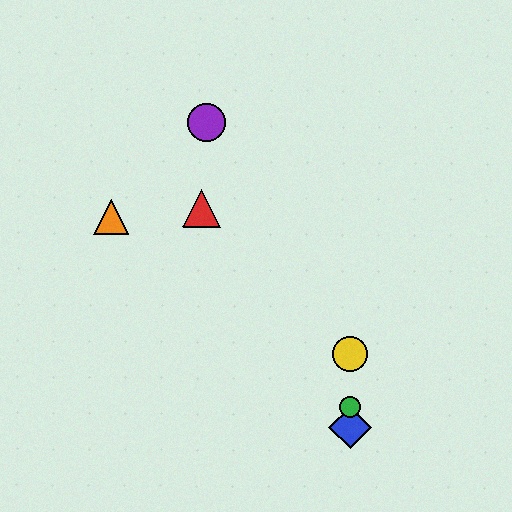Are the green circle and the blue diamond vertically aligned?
Yes, both are at x≈350.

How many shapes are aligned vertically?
3 shapes (the blue diamond, the green circle, the yellow circle) are aligned vertically.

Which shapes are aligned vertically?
The blue diamond, the green circle, the yellow circle are aligned vertically.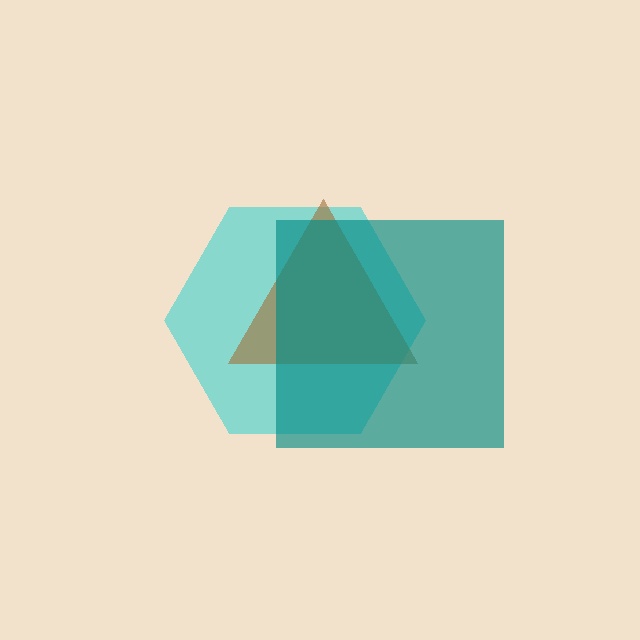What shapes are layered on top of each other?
The layered shapes are: a cyan hexagon, a brown triangle, a teal square.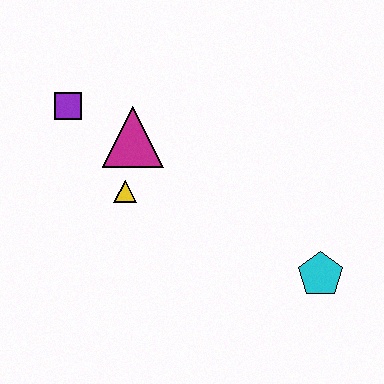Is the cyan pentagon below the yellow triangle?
Yes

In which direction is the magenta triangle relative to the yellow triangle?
The magenta triangle is above the yellow triangle.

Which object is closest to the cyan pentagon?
The yellow triangle is closest to the cyan pentagon.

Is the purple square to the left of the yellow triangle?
Yes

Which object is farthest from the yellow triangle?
The cyan pentagon is farthest from the yellow triangle.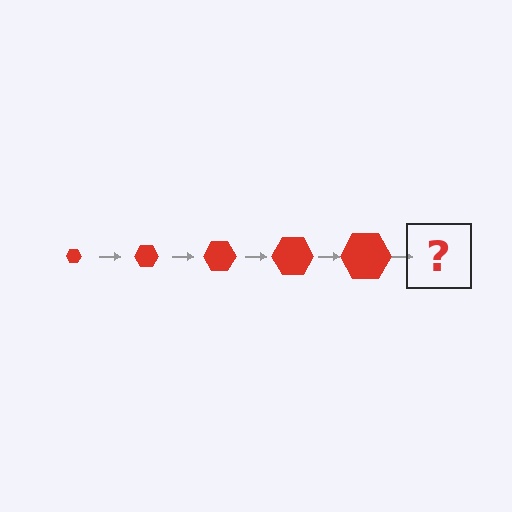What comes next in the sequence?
The next element should be a red hexagon, larger than the previous one.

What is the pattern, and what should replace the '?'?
The pattern is that the hexagon gets progressively larger each step. The '?' should be a red hexagon, larger than the previous one.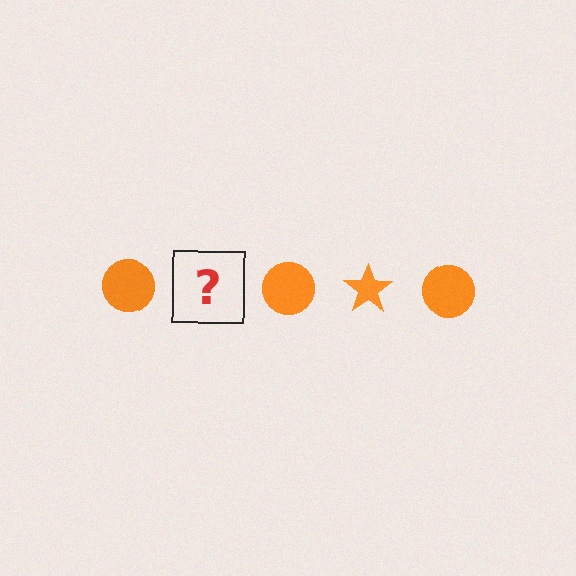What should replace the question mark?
The question mark should be replaced with an orange star.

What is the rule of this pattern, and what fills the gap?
The rule is that the pattern cycles through circle, star shapes in orange. The gap should be filled with an orange star.